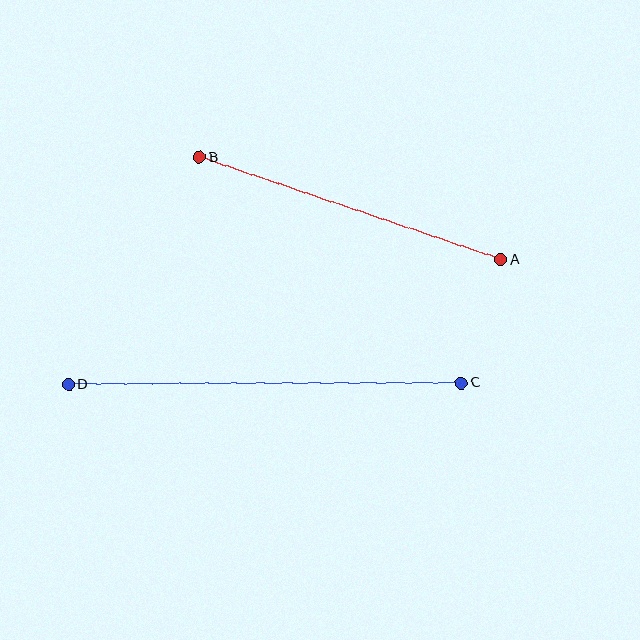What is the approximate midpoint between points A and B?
The midpoint is at approximately (350, 209) pixels.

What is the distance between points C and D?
The distance is approximately 393 pixels.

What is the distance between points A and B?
The distance is approximately 318 pixels.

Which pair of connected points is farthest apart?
Points C and D are farthest apart.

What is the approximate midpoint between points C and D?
The midpoint is at approximately (265, 384) pixels.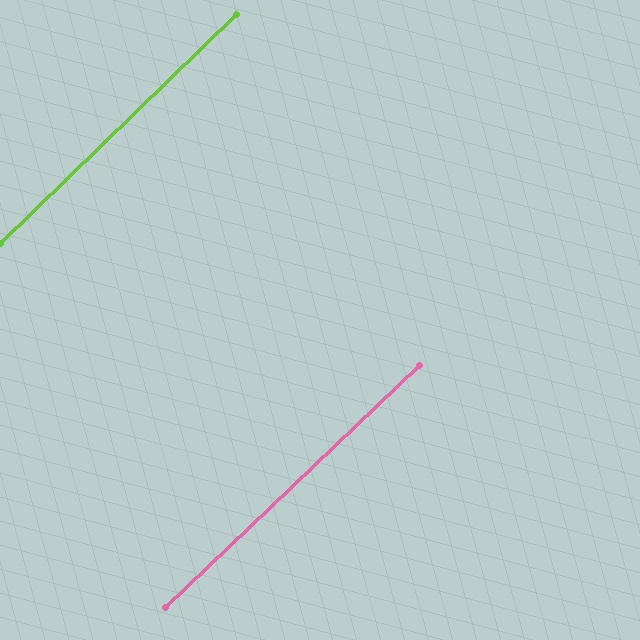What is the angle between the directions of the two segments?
Approximately 0 degrees.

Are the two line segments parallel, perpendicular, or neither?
Parallel — their directions differ by only 0.5°.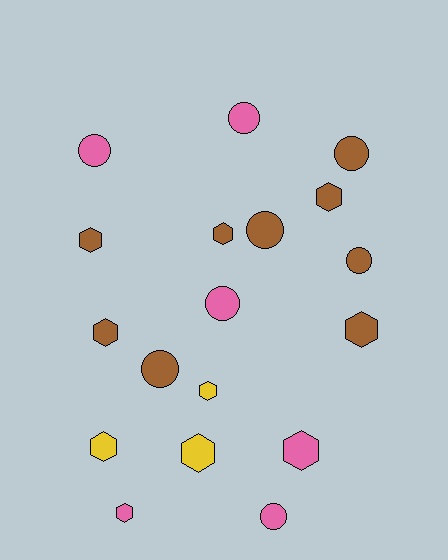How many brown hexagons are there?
There are 5 brown hexagons.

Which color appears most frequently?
Brown, with 9 objects.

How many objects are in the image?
There are 18 objects.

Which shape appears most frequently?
Hexagon, with 10 objects.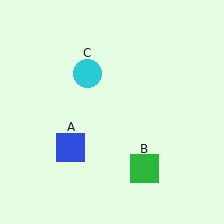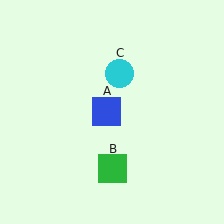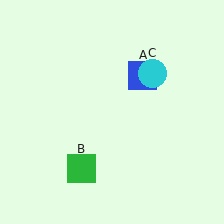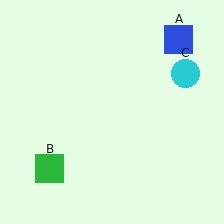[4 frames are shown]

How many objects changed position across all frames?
3 objects changed position: blue square (object A), green square (object B), cyan circle (object C).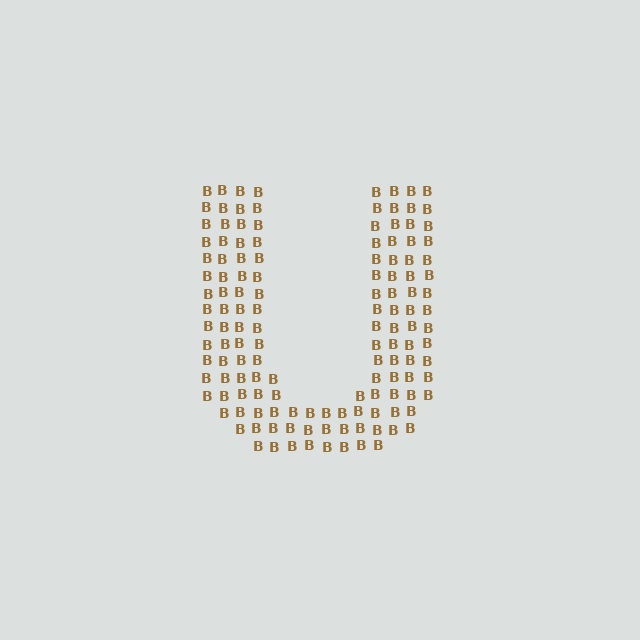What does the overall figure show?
The overall figure shows the letter U.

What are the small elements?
The small elements are letter B's.